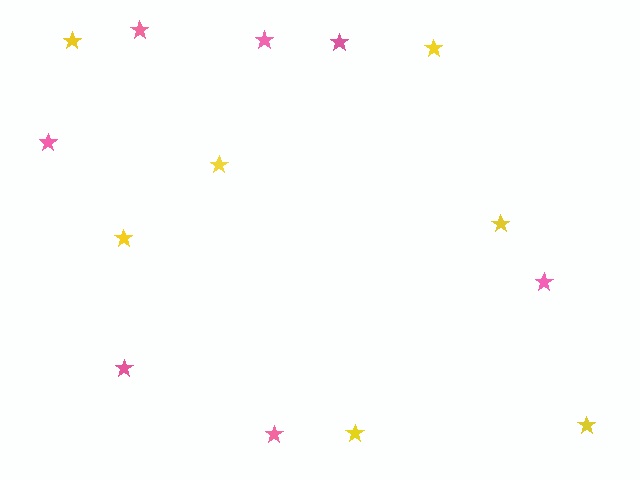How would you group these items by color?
There are 2 groups: one group of yellow stars (7) and one group of pink stars (7).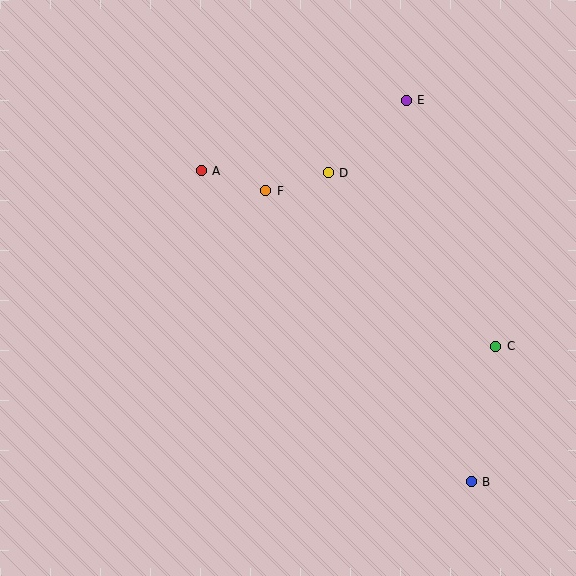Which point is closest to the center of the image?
Point F at (266, 191) is closest to the center.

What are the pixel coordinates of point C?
Point C is at (496, 346).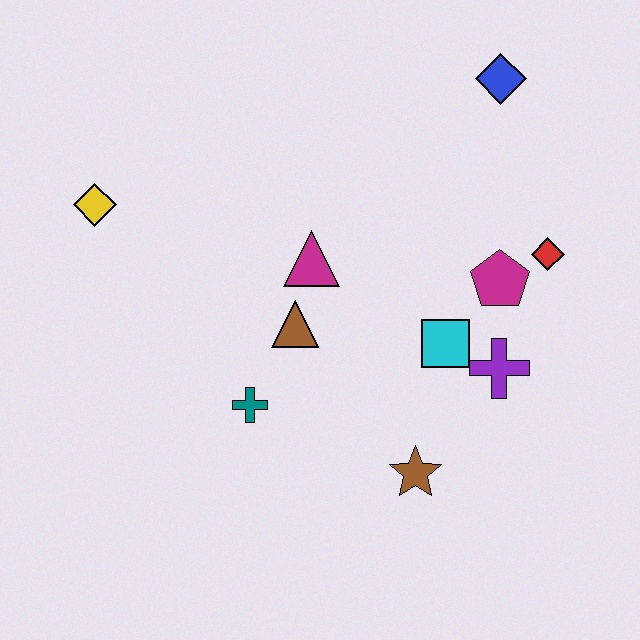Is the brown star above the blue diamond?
No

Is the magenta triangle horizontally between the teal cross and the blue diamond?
Yes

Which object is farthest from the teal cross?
The blue diamond is farthest from the teal cross.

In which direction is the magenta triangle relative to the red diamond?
The magenta triangle is to the left of the red diamond.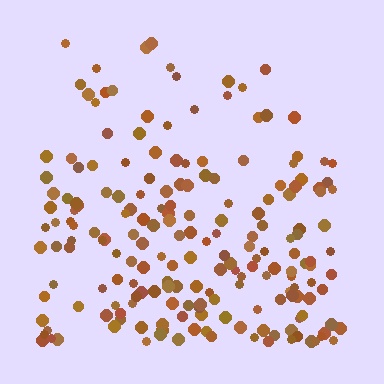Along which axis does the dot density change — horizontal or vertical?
Vertical.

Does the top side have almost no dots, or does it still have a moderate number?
Still a moderate number, just noticeably fewer than the bottom.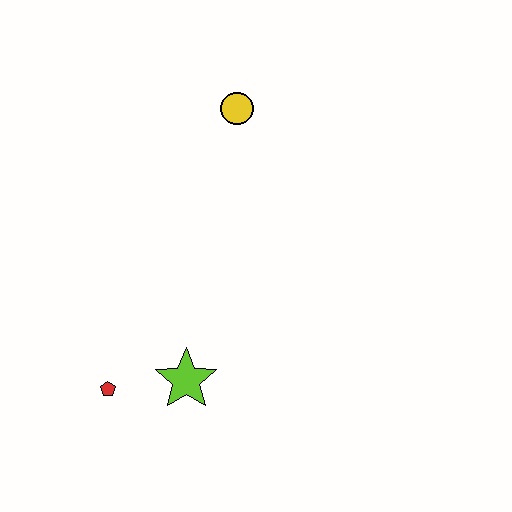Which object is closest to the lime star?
The red pentagon is closest to the lime star.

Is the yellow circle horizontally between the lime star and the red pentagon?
No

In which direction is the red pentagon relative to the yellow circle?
The red pentagon is below the yellow circle.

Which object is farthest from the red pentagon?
The yellow circle is farthest from the red pentagon.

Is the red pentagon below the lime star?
Yes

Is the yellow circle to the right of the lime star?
Yes